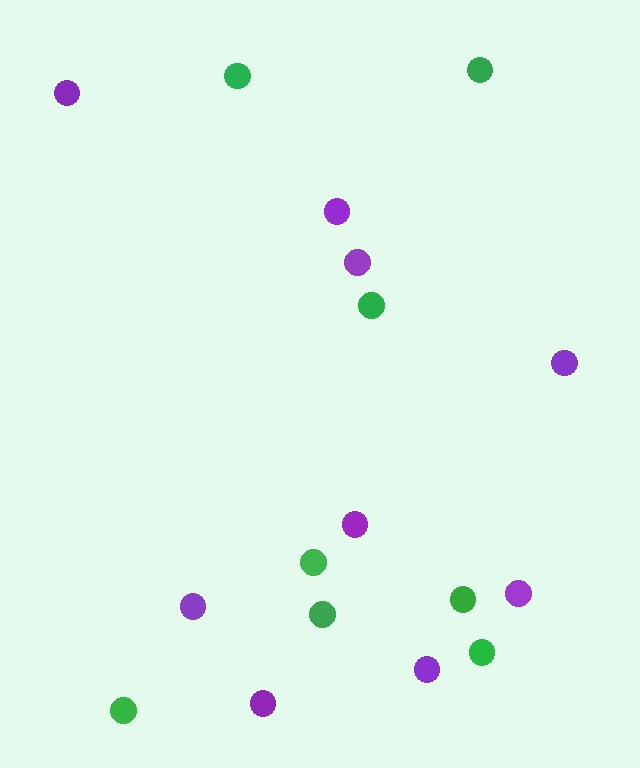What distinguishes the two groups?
There are 2 groups: one group of green circles (8) and one group of purple circles (9).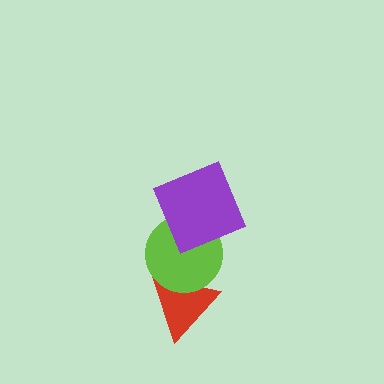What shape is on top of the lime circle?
The purple square is on top of the lime circle.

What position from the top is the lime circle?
The lime circle is 2nd from the top.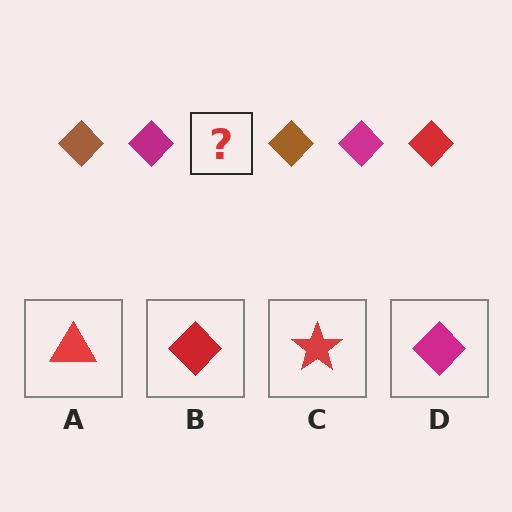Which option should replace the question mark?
Option B.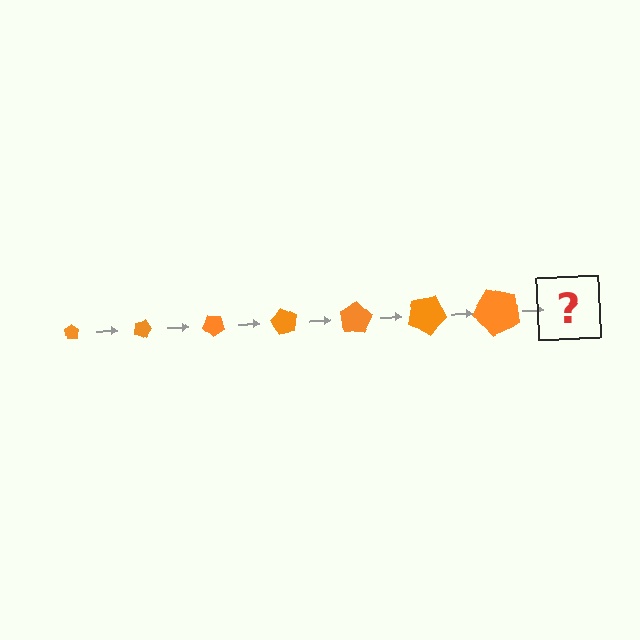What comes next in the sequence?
The next element should be a pentagon, larger than the previous one and rotated 140 degrees from the start.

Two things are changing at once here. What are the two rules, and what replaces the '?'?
The two rules are that the pentagon grows larger each step and it rotates 20 degrees each step. The '?' should be a pentagon, larger than the previous one and rotated 140 degrees from the start.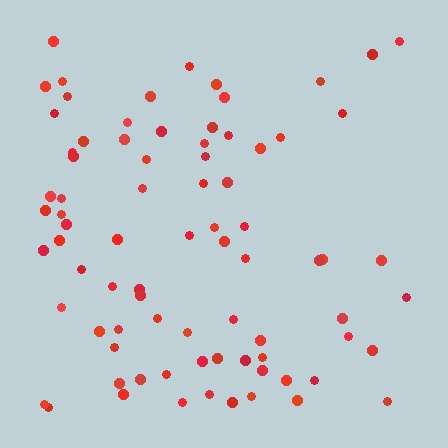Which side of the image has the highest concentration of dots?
The left.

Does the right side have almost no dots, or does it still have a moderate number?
Still a moderate number, just noticeably fewer than the left.